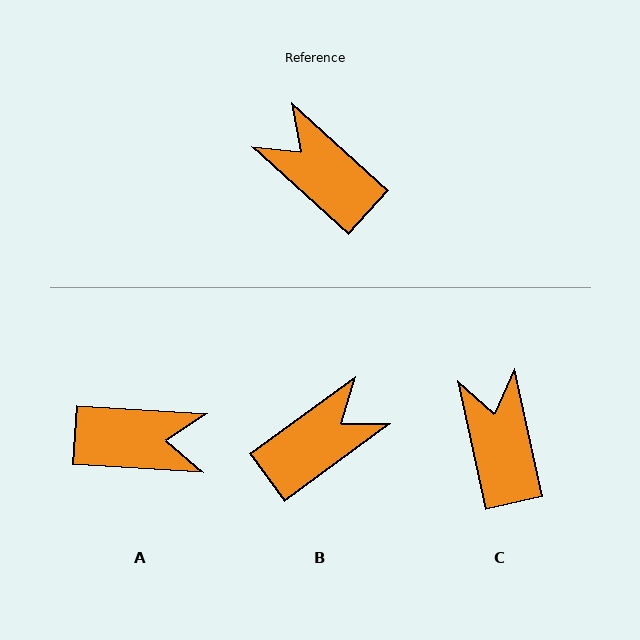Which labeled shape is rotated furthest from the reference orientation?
A, about 141 degrees away.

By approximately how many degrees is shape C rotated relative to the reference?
Approximately 36 degrees clockwise.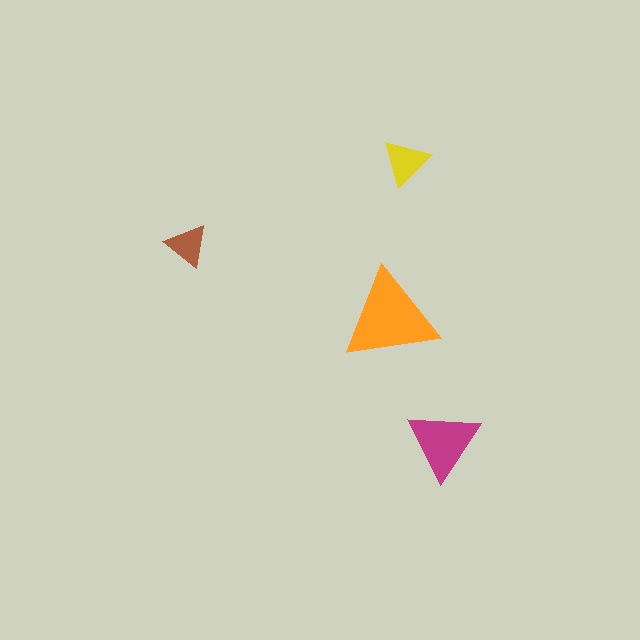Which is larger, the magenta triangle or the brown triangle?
The magenta one.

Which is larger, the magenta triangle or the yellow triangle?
The magenta one.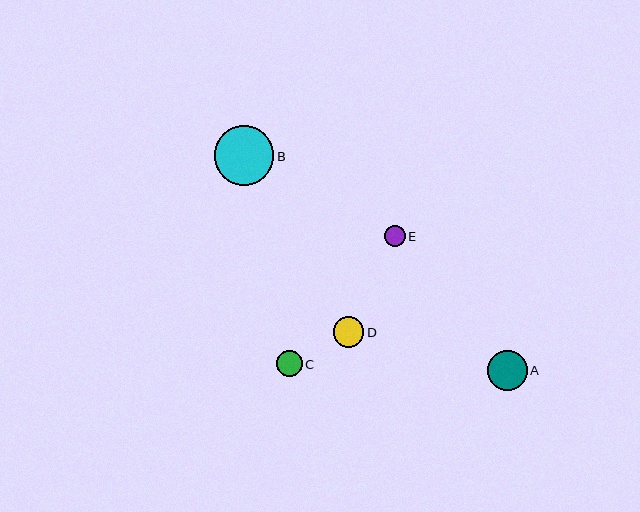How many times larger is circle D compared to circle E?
Circle D is approximately 1.5 times the size of circle E.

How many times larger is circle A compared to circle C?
Circle A is approximately 1.5 times the size of circle C.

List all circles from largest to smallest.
From largest to smallest: B, A, D, C, E.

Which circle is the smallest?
Circle E is the smallest with a size of approximately 21 pixels.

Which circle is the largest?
Circle B is the largest with a size of approximately 60 pixels.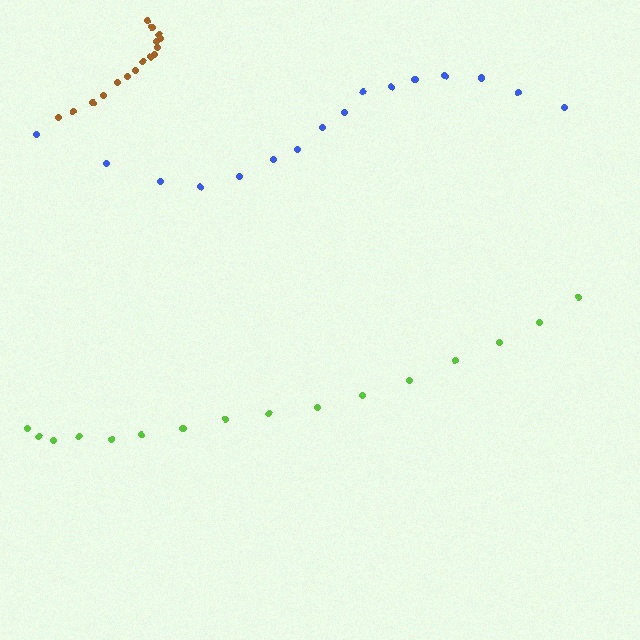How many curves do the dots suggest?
There are 3 distinct paths.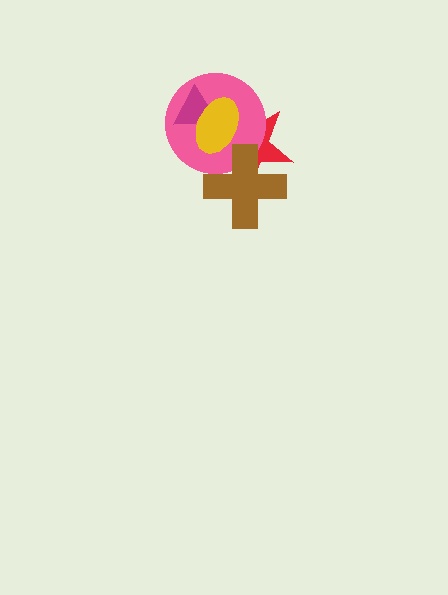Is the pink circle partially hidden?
Yes, it is partially covered by another shape.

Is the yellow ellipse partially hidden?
No, no other shape covers it.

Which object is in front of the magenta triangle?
The yellow ellipse is in front of the magenta triangle.